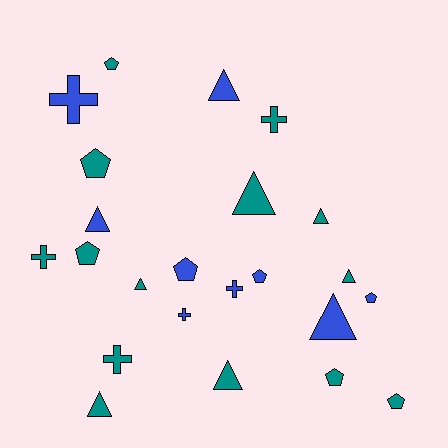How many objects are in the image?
There are 23 objects.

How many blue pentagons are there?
There are 3 blue pentagons.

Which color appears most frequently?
Teal, with 14 objects.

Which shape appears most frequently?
Triangle, with 9 objects.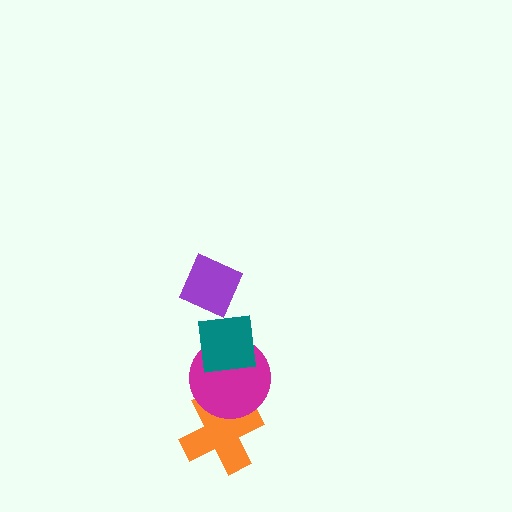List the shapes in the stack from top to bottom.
From top to bottom: the purple diamond, the teal square, the magenta circle, the orange cross.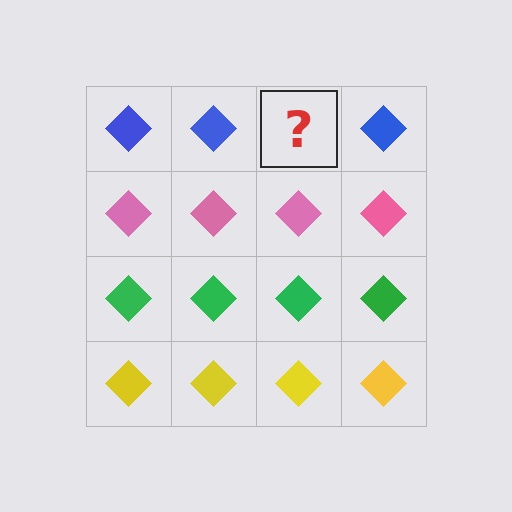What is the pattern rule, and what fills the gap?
The rule is that each row has a consistent color. The gap should be filled with a blue diamond.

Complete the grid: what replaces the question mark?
The question mark should be replaced with a blue diamond.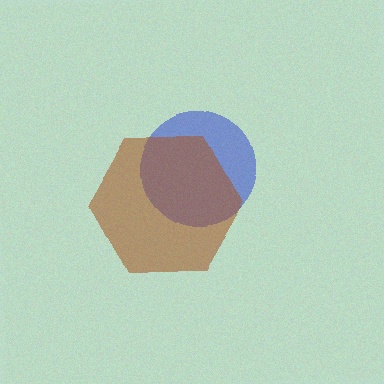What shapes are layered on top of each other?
The layered shapes are: a blue circle, a brown hexagon.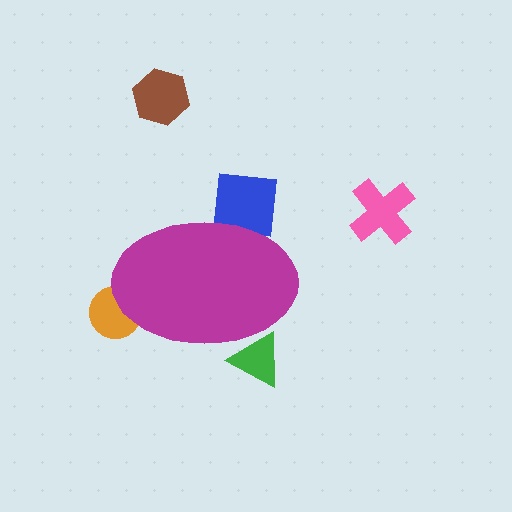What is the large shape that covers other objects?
A magenta ellipse.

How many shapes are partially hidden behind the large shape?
3 shapes are partially hidden.